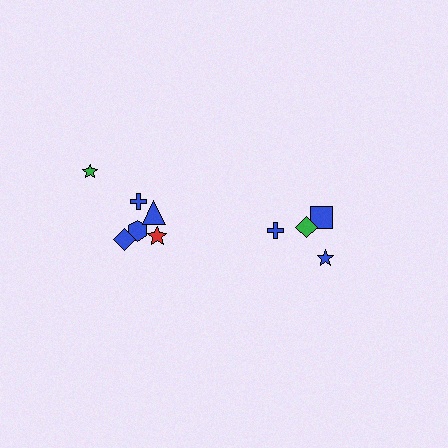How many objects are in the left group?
There are 6 objects.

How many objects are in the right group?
There are 4 objects.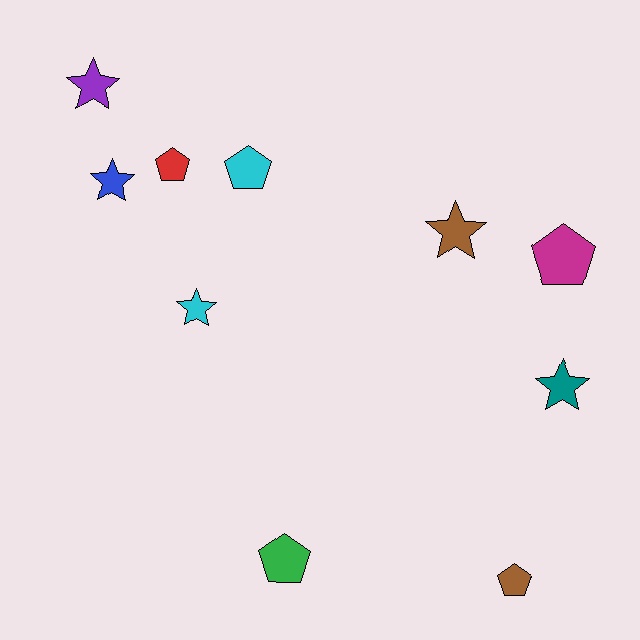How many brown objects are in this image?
There are 2 brown objects.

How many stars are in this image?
There are 5 stars.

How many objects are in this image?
There are 10 objects.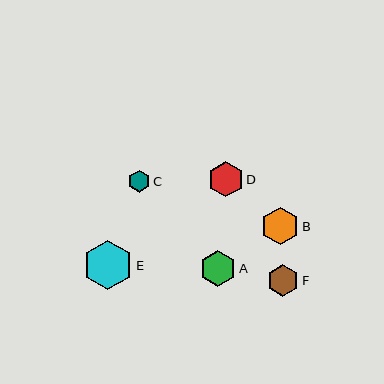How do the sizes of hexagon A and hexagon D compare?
Hexagon A and hexagon D are approximately the same size.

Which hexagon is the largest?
Hexagon E is the largest with a size of approximately 50 pixels.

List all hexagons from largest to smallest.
From largest to smallest: E, B, A, D, F, C.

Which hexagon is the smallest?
Hexagon C is the smallest with a size of approximately 22 pixels.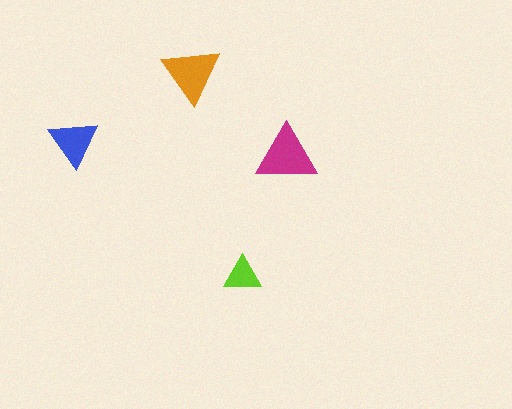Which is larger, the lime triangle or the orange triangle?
The orange one.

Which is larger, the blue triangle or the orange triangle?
The orange one.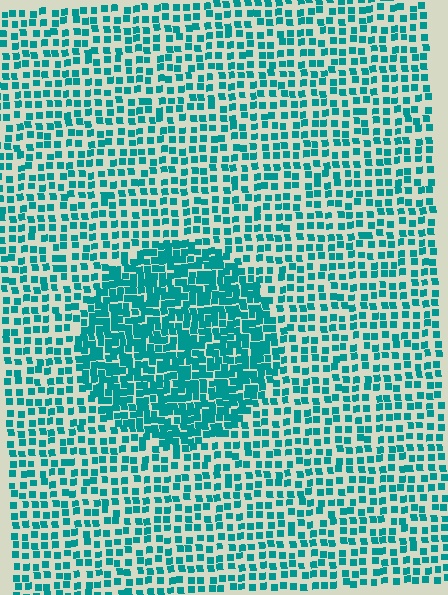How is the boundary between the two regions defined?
The boundary is defined by a change in element density (approximately 2.0x ratio). All elements are the same color, size, and shape.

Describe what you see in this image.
The image contains small teal elements arranged at two different densities. A circle-shaped region is visible where the elements are more densely packed than the surrounding area.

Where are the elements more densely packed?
The elements are more densely packed inside the circle boundary.